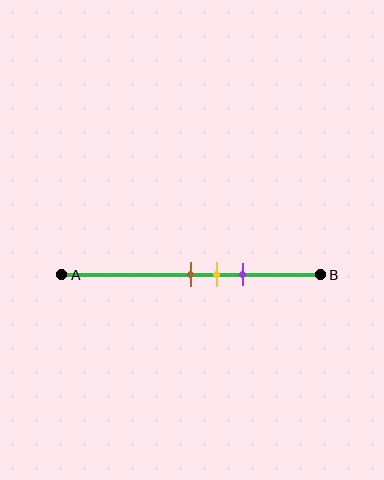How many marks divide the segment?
There are 3 marks dividing the segment.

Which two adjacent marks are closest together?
The brown and yellow marks are the closest adjacent pair.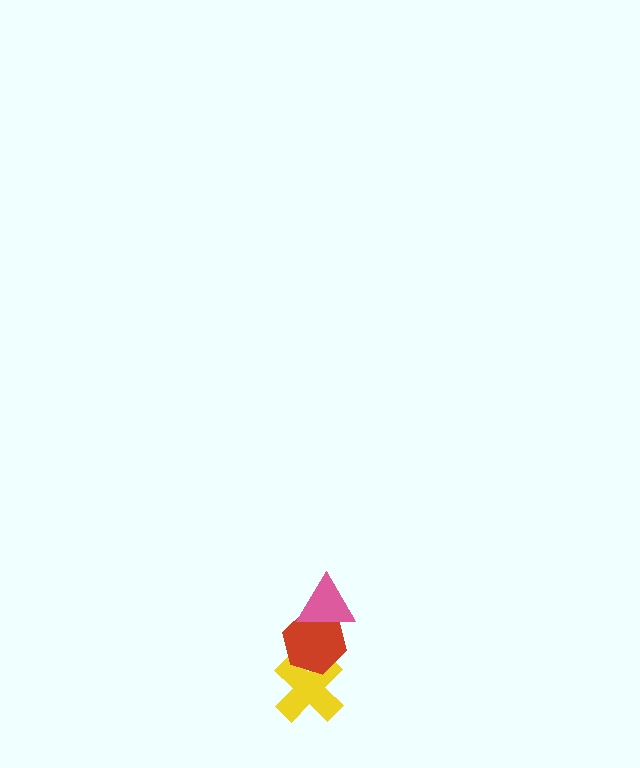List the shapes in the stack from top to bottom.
From top to bottom: the pink triangle, the red hexagon, the yellow cross.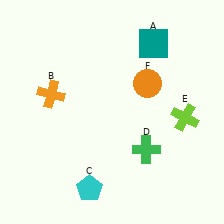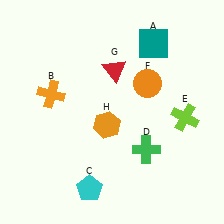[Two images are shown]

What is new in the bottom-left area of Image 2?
An orange hexagon (H) was added in the bottom-left area of Image 2.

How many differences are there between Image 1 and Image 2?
There are 2 differences between the two images.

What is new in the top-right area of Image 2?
A red triangle (G) was added in the top-right area of Image 2.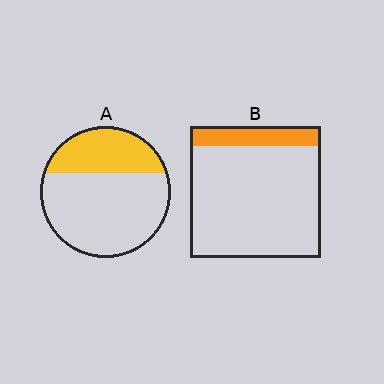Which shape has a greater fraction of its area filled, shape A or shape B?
Shape A.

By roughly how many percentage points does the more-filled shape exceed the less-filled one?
By roughly 15 percentage points (A over B).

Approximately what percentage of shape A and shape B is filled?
A is approximately 30% and B is approximately 15%.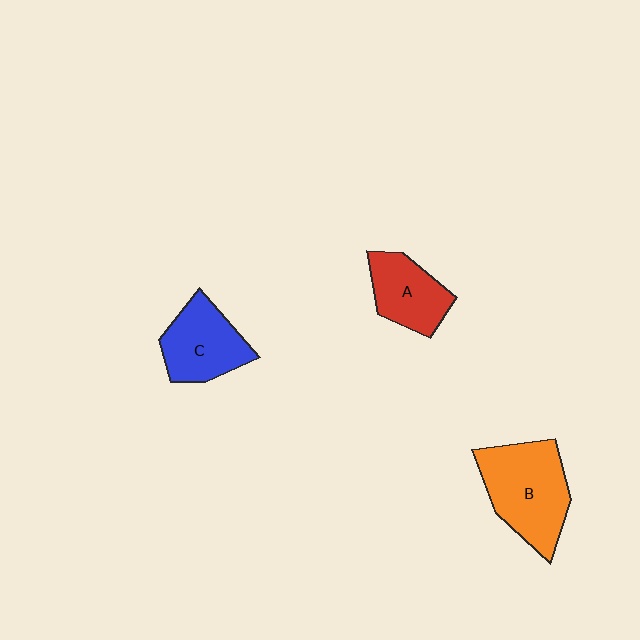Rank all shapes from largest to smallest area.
From largest to smallest: B (orange), C (blue), A (red).